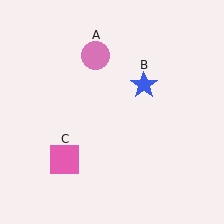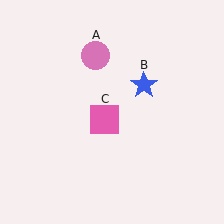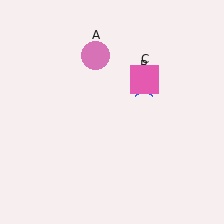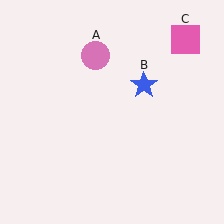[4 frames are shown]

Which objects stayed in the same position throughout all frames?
Pink circle (object A) and blue star (object B) remained stationary.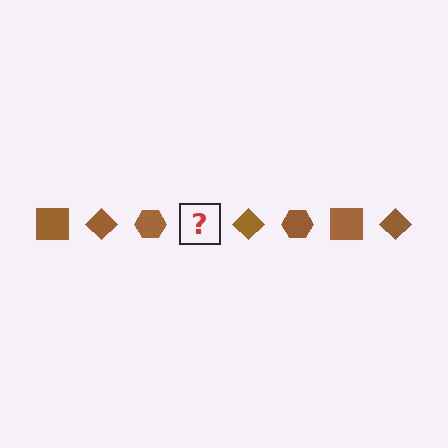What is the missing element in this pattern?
The missing element is a brown square.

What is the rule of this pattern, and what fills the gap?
The rule is that the pattern cycles through square, diamond, hexagon shapes in brown. The gap should be filled with a brown square.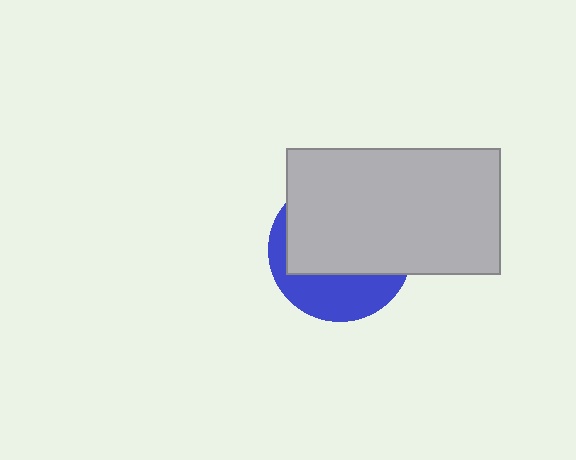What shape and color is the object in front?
The object in front is a light gray rectangle.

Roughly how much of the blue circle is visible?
A small part of it is visible (roughly 34%).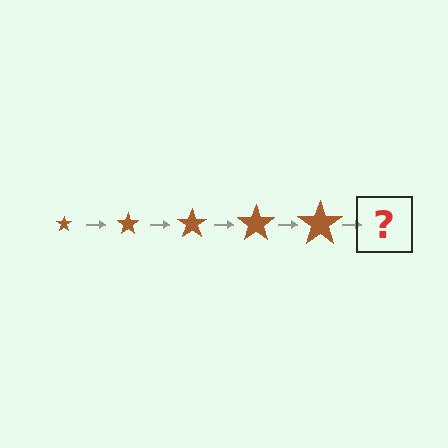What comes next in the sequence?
The next element should be a brown star, larger than the previous one.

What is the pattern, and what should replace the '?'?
The pattern is that the star gets progressively larger each step. The '?' should be a brown star, larger than the previous one.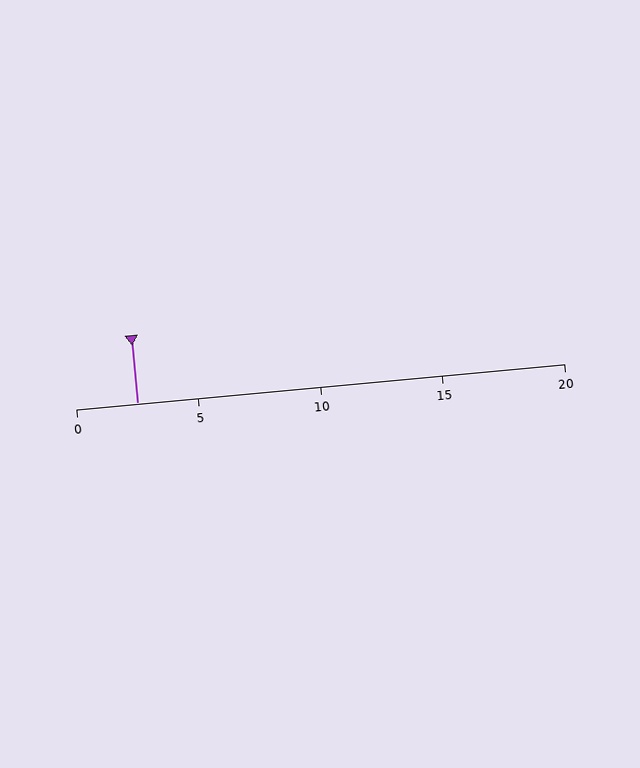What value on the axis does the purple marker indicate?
The marker indicates approximately 2.5.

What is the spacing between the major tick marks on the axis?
The major ticks are spaced 5 apart.